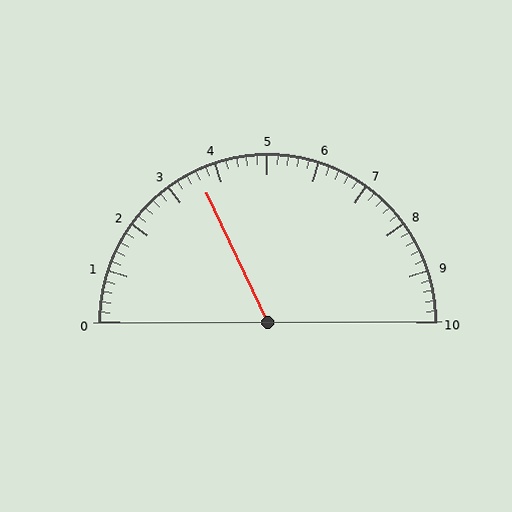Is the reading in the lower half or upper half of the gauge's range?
The reading is in the lower half of the range (0 to 10).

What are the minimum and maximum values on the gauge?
The gauge ranges from 0 to 10.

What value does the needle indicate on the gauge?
The needle indicates approximately 3.6.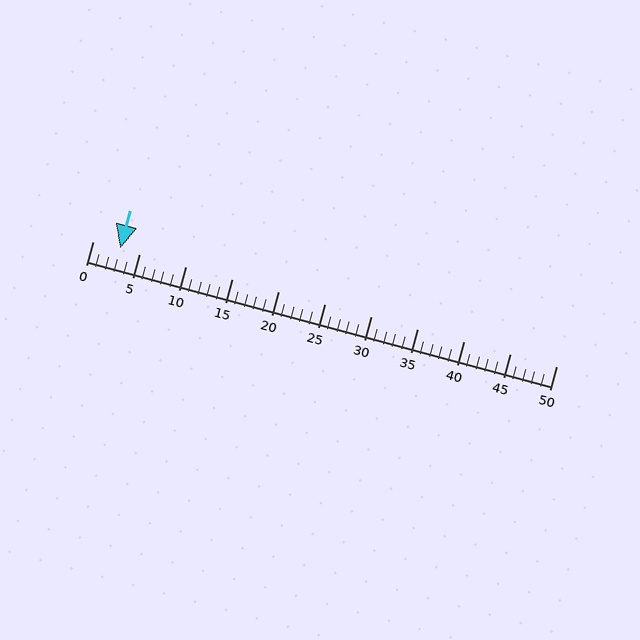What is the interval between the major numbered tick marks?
The major tick marks are spaced 5 units apart.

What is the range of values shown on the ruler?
The ruler shows values from 0 to 50.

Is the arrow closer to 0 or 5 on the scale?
The arrow is closer to 5.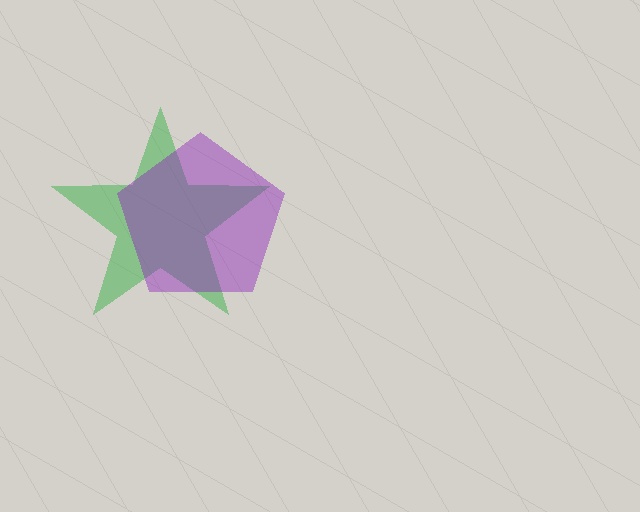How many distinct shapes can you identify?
There are 2 distinct shapes: a green star, a purple pentagon.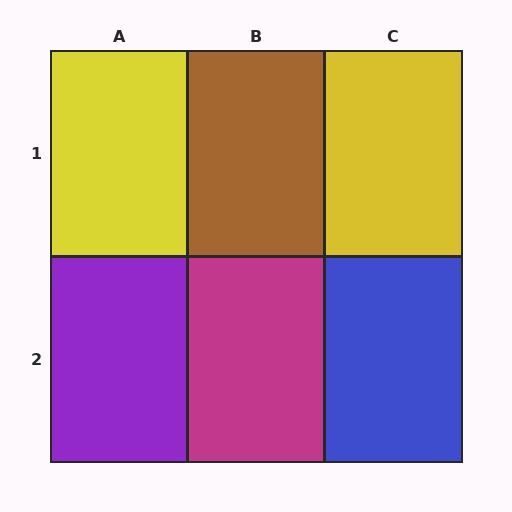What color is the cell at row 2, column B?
Magenta.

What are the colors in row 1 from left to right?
Yellow, brown, yellow.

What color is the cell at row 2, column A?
Purple.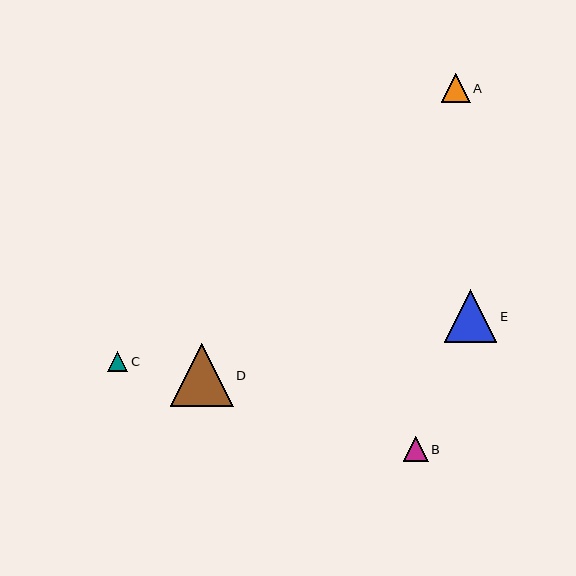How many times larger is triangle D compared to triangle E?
Triangle D is approximately 1.2 times the size of triangle E.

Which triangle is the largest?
Triangle D is the largest with a size of approximately 63 pixels.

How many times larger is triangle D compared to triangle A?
Triangle D is approximately 2.2 times the size of triangle A.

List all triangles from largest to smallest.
From largest to smallest: D, E, A, B, C.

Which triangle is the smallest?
Triangle C is the smallest with a size of approximately 20 pixels.